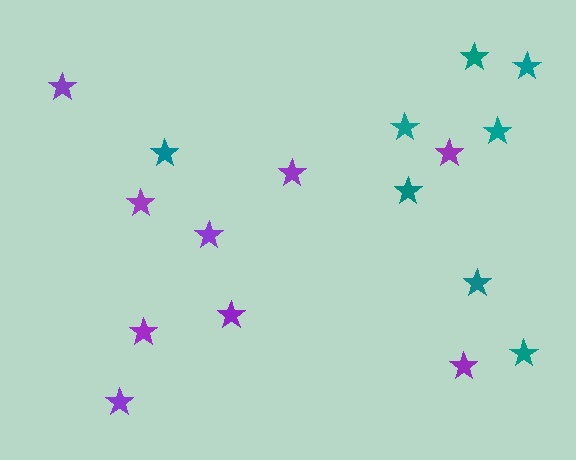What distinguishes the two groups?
There are 2 groups: one group of purple stars (9) and one group of teal stars (8).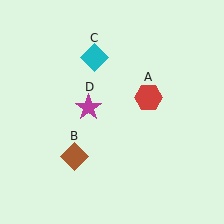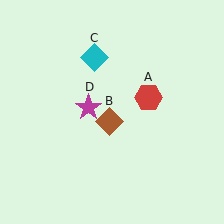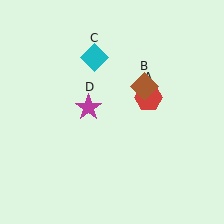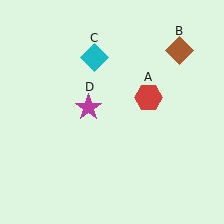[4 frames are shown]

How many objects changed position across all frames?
1 object changed position: brown diamond (object B).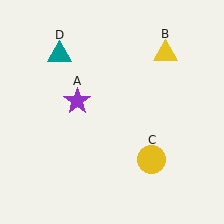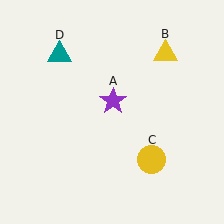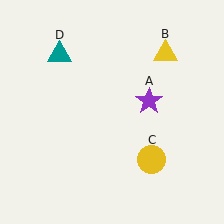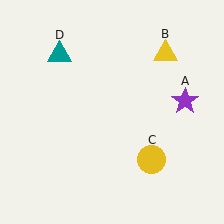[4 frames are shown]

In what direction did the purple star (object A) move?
The purple star (object A) moved right.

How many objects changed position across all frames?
1 object changed position: purple star (object A).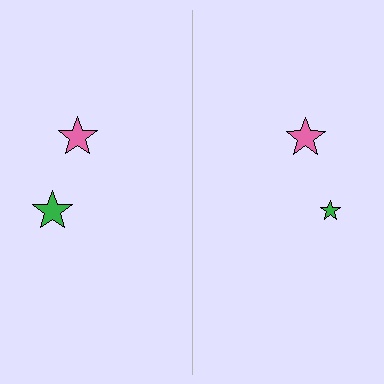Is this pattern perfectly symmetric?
No, the pattern is not perfectly symmetric. The green star on the right side has a different size than its mirror counterpart.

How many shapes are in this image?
There are 4 shapes in this image.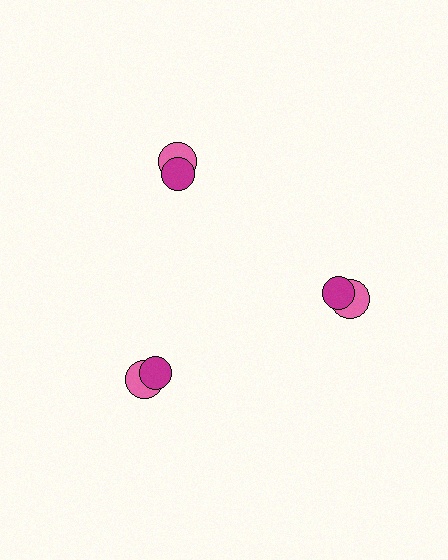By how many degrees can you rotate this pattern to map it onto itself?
The pattern maps onto itself every 120 degrees of rotation.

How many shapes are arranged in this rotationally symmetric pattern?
There are 6 shapes, arranged in 3 groups of 2.